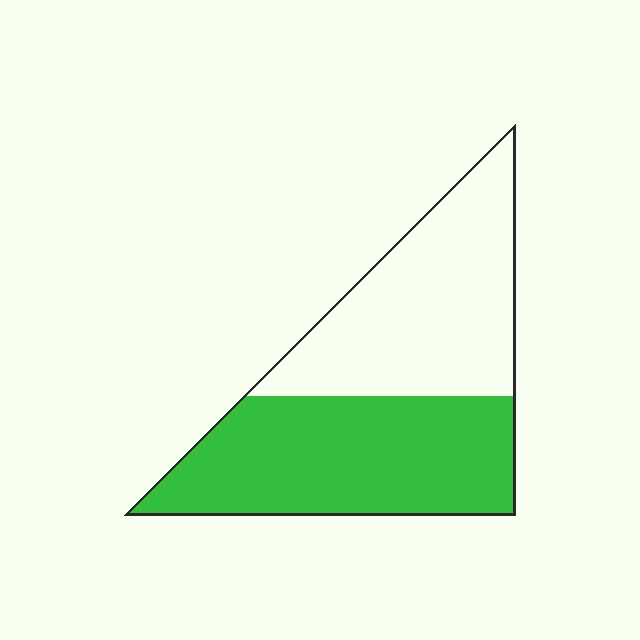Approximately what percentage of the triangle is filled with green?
Approximately 50%.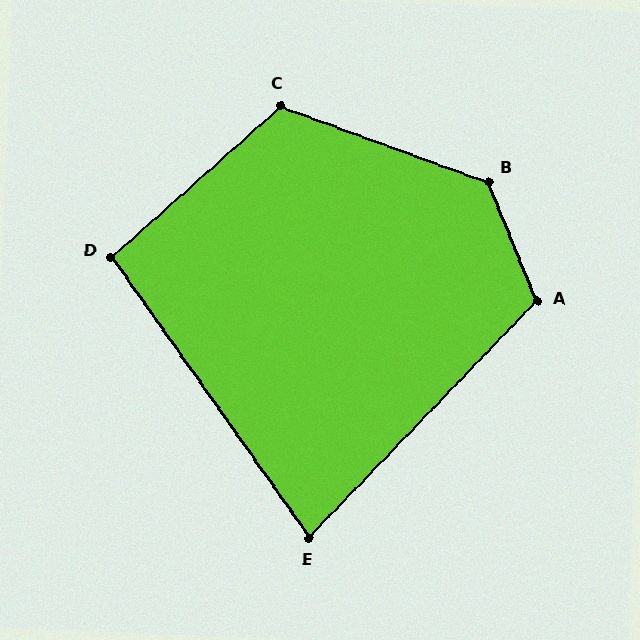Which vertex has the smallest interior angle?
E, at approximately 79 degrees.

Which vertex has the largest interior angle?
B, at approximately 132 degrees.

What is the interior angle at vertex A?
Approximately 114 degrees (obtuse).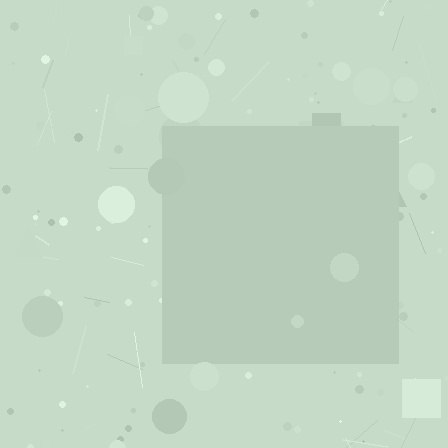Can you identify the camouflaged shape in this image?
The camouflaged shape is a square.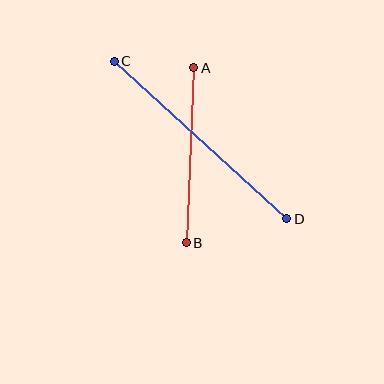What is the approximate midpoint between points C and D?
The midpoint is at approximately (201, 140) pixels.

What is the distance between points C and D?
The distance is approximately 233 pixels.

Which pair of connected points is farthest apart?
Points C and D are farthest apart.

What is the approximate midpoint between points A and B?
The midpoint is at approximately (190, 155) pixels.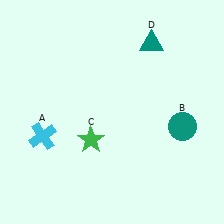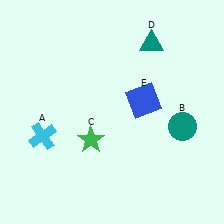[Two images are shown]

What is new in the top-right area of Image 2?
A blue square (E) was added in the top-right area of Image 2.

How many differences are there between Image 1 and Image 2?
There is 1 difference between the two images.